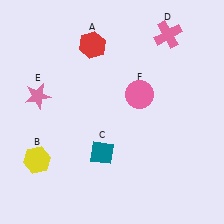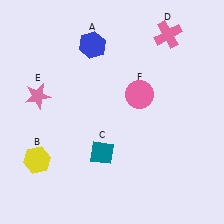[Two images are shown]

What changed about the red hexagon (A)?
In Image 1, A is red. In Image 2, it changed to blue.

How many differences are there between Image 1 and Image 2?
There is 1 difference between the two images.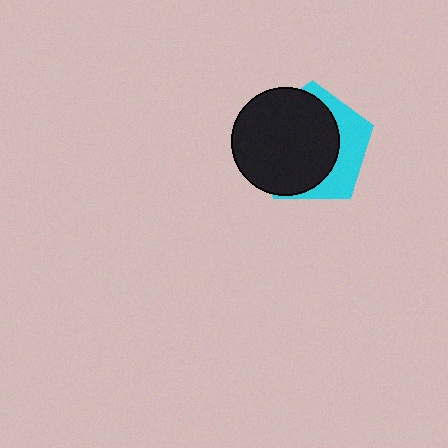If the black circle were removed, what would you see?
You would see the complete cyan pentagon.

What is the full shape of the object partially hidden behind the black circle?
The partially hidden object is a cyan pentagon.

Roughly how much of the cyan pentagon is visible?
A small part of it is visible (roughly 34%).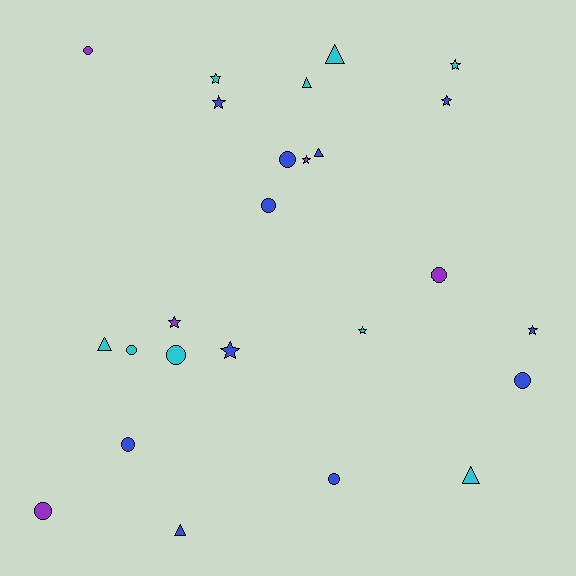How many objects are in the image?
There are 25 objects.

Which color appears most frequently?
Blue, with 11 objects.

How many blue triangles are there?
There are 2 blue triangles.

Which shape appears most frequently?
Circle, with 10 objects.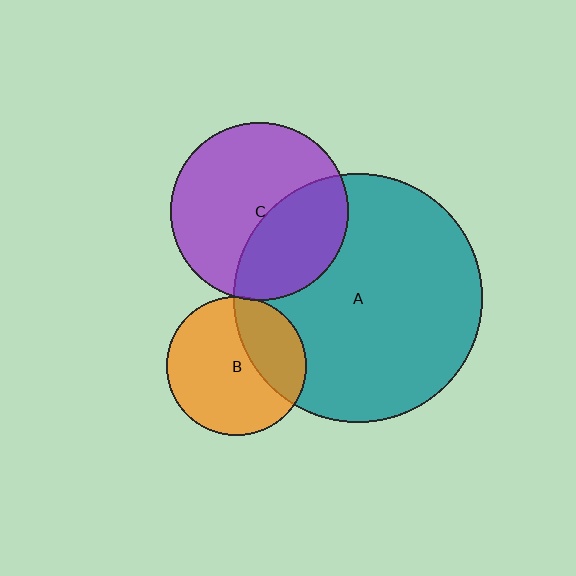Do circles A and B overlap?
Yes.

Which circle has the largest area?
Circle A (teal).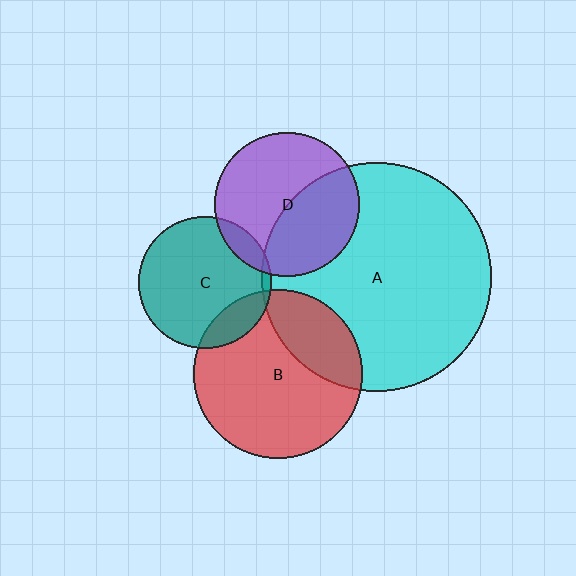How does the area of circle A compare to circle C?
Approximately 3.0 times.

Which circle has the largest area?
Circle A (cyan).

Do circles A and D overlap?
Yes.